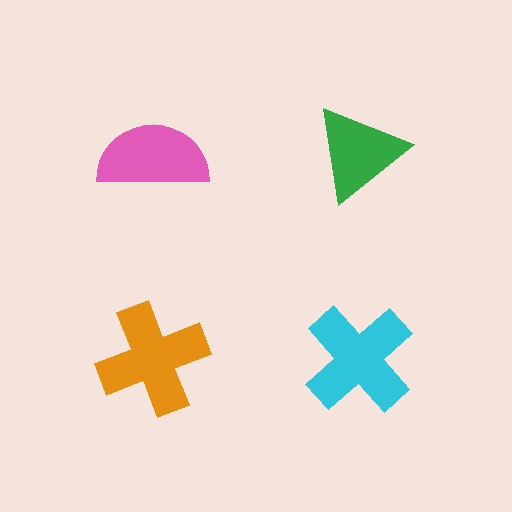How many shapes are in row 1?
2 shapes.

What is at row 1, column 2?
A green triangle.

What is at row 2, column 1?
An orange cross.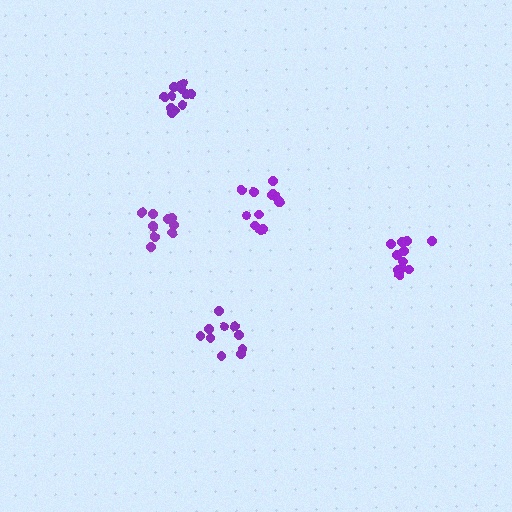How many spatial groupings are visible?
There are 5 spatial groupings.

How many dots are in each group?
Group 1: 10 dots, Group 2: 10 dots, Group 3: 13 dots, Group 4: 12 dots, Group 5: 11 dots (56 total).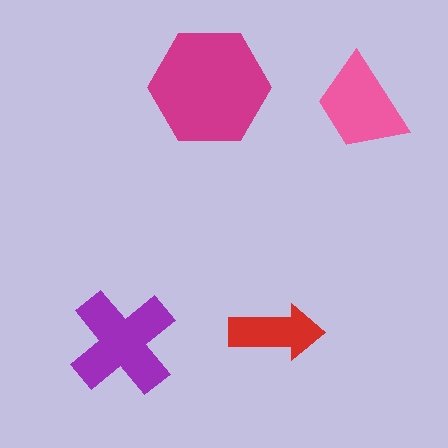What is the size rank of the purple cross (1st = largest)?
2nd.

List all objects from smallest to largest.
The red arrow, the pink trapezoid, the purple cross, the magenta hexagon.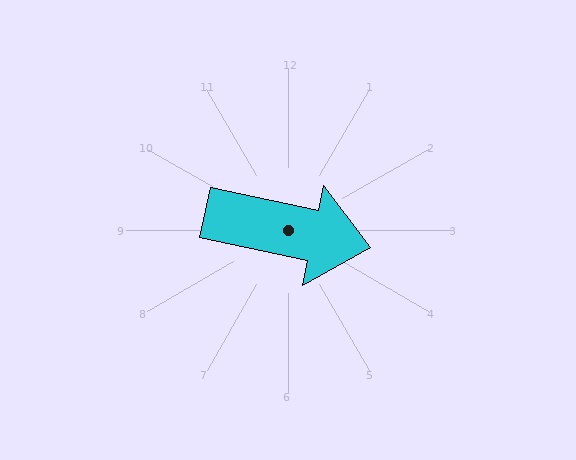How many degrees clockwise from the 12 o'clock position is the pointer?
Approximately 102 degrees.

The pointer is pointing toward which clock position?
Roughly 3 o'clock.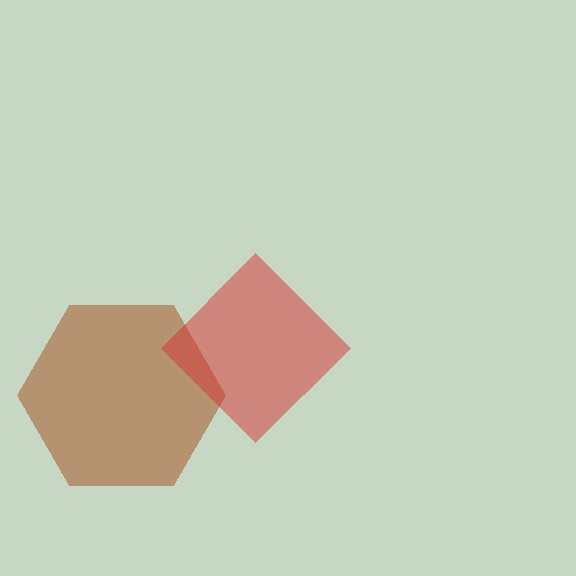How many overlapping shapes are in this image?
There are 2 overlapping shapes in the image.